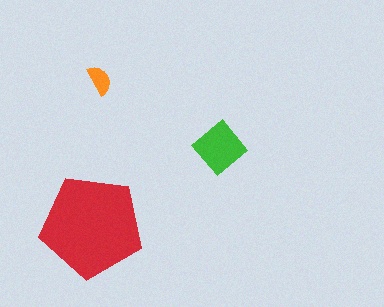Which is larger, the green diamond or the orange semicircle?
The green diamond.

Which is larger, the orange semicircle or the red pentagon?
The red pentagon.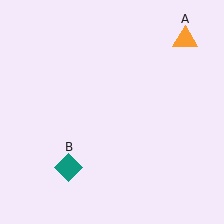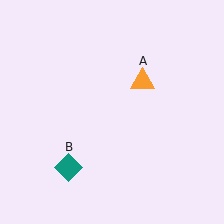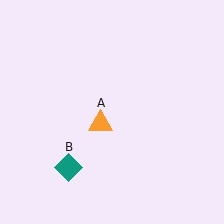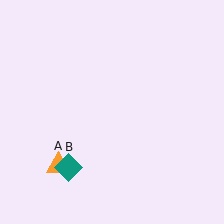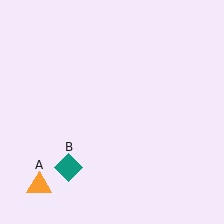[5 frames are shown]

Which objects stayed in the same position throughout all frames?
Teal diamond (object B) remained stationary.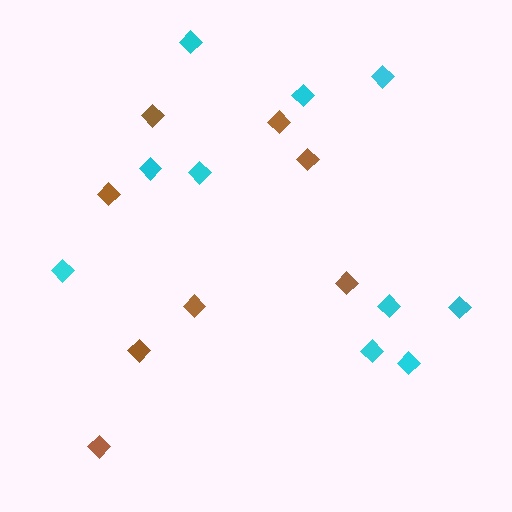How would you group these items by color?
There are 2 groups: one group of cyan diamonds (10) and one group of brown diamonds (8).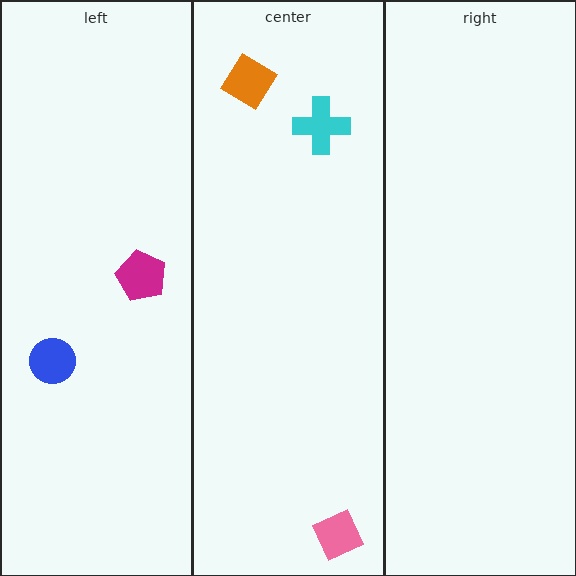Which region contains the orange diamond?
The center region.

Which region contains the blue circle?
The left region.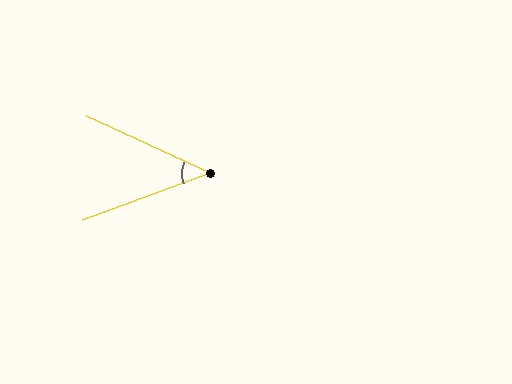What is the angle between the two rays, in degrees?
Approximately 45 degrees.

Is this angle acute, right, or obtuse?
It is acute.